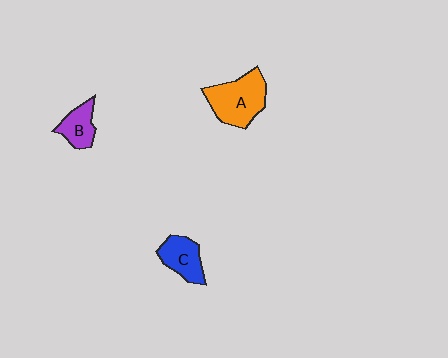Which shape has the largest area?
Shape A (orange).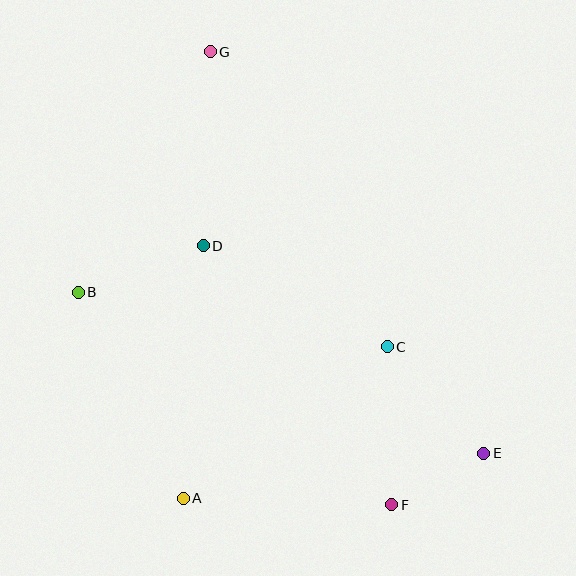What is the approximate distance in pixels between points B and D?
The distance between B and D is approximately 133 pixels.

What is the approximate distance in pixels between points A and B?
The distance between A and B is approximately 231 pixels.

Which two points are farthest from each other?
Points F and G are farthest from each other.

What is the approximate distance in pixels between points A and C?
The distance between A and C is approximately 254 pixels.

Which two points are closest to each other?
Points E and F are closest to each other.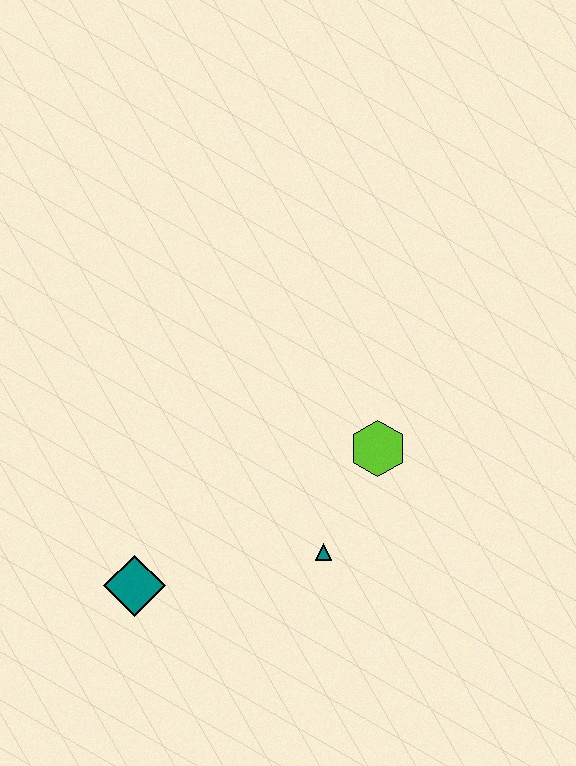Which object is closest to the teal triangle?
The lime hexagon is closest to the teal triangle.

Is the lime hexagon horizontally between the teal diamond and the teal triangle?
No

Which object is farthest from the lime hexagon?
The teal diamond is farthest from the lime hexagon.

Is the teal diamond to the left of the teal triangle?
Yes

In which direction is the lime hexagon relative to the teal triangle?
The lime hexagon is above the teal triangle.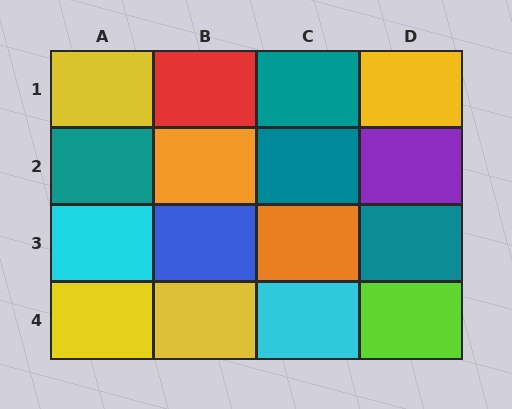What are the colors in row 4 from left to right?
Yellow, yellow, cyan, lime.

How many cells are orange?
2 cells are orange.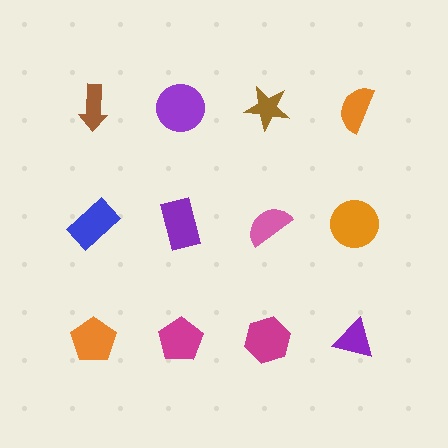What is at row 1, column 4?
An orange semicircle.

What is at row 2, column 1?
A blue rectangle.